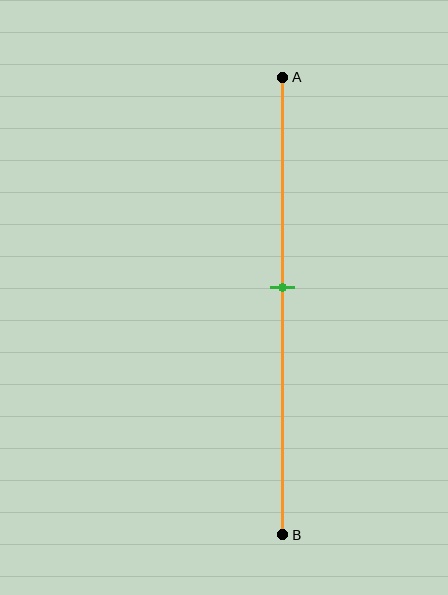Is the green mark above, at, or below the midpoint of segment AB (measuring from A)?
The green mark is above the midpoint of segment AB.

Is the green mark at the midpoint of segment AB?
No, the mark is at about 45% from A, not at the 50% midpoint.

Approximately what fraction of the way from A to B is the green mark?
The green mark is approximately 45% of the way from A to B.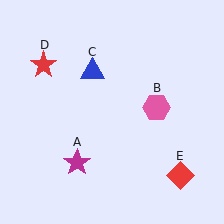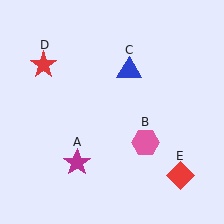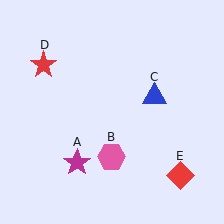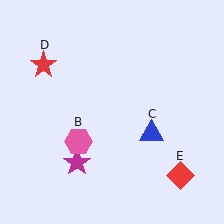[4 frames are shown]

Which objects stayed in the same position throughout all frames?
Magenta star (object A) and red star (object D) and red diamond (object E) remained stationary.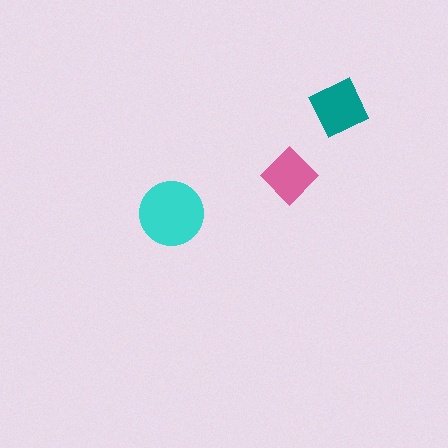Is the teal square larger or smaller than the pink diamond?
Larger.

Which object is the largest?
The cyan circle.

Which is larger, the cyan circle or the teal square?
The cyan circle.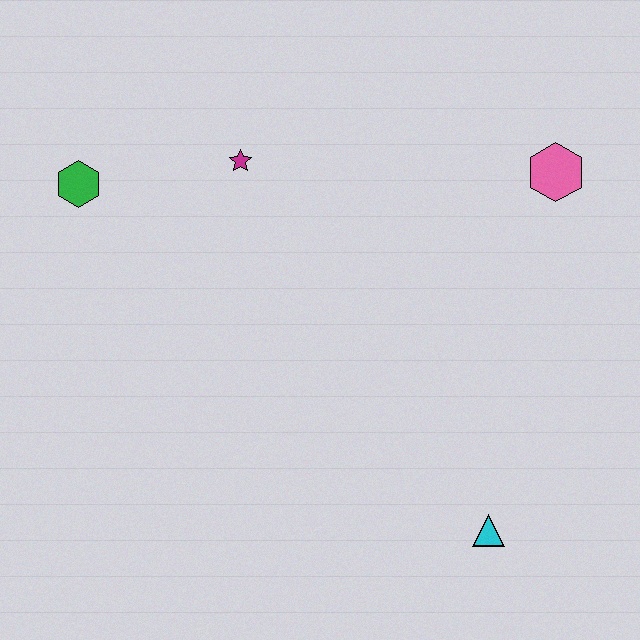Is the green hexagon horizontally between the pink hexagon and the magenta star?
No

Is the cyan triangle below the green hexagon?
Yes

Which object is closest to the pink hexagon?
The magenta star is closest to the pink hexagon.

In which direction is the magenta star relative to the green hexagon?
The magenta star is to the right of the green hexagon.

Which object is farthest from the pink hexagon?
The green hexagon is farthest from the pink hexagon.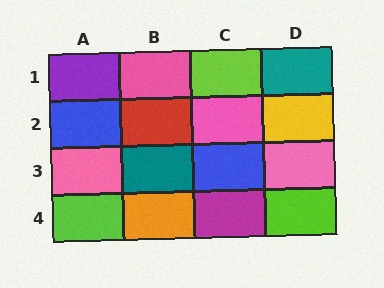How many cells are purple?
1 cell is purple.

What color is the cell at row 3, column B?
Teal.